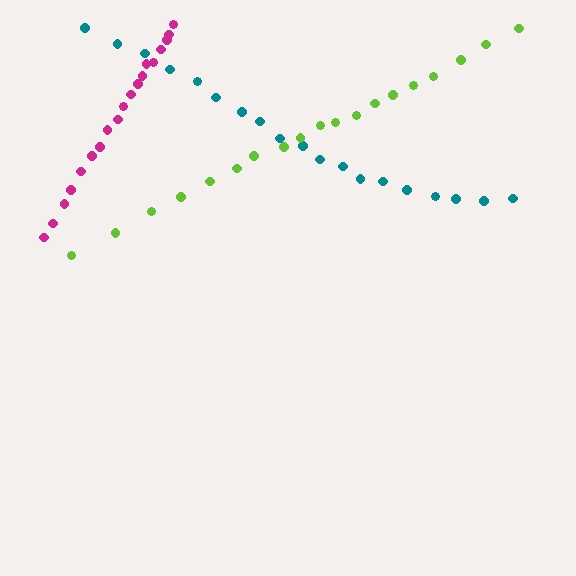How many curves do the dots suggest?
There are 3 distinct paths.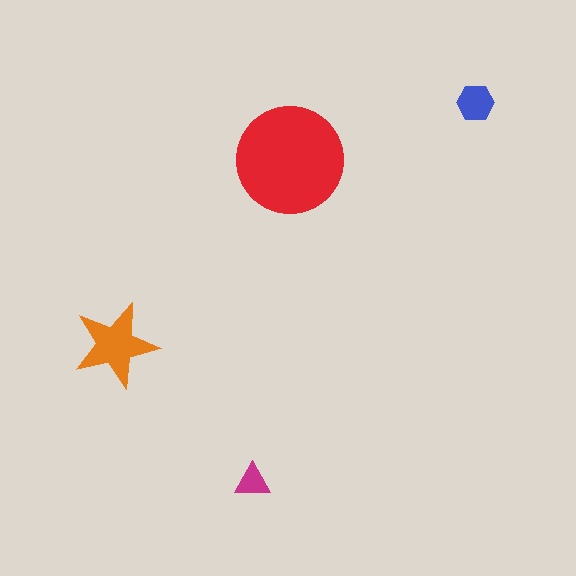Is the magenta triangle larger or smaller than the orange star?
Smaller.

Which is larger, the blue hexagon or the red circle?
The red circle.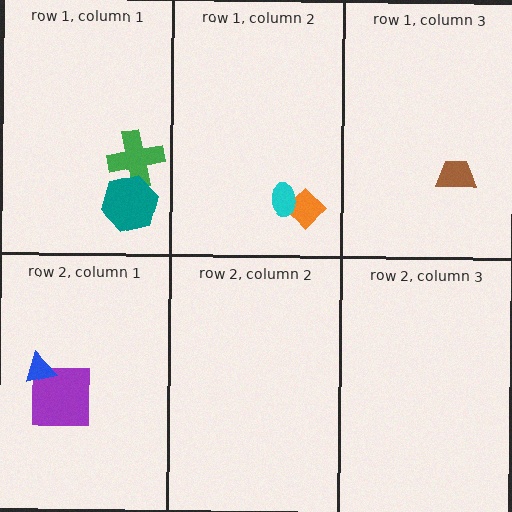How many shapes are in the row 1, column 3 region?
1.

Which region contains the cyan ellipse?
The row 1, column 2 region.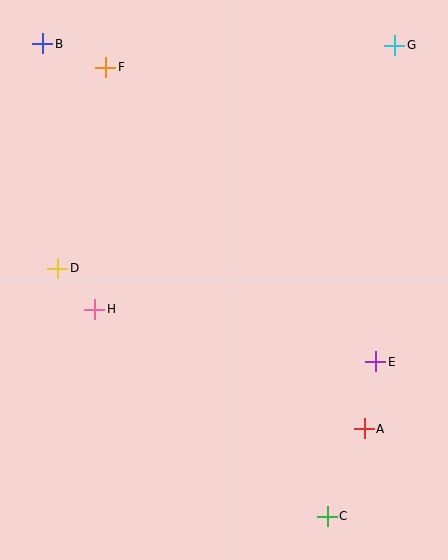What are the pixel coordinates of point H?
Point H is at (95, 309).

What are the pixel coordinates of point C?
Point C is at (327, 516).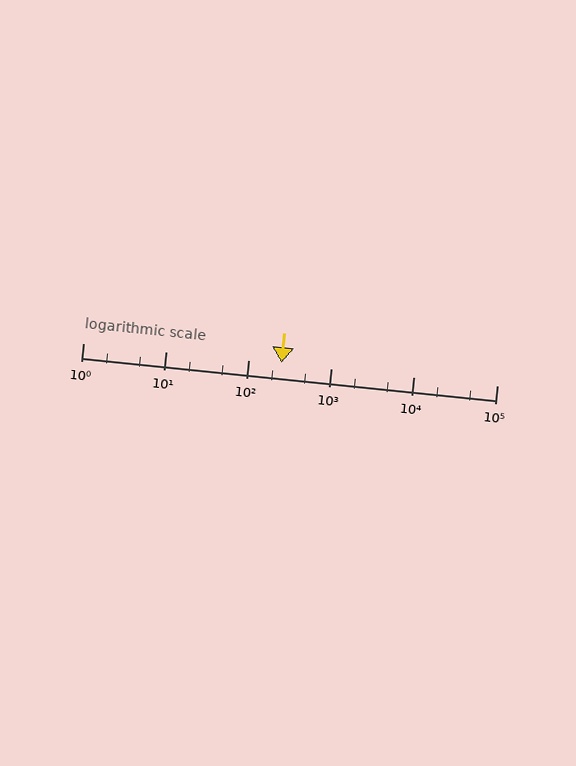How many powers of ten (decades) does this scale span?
The scale spans 5 decades, from 1 to 100000.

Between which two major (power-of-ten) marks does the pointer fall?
The pointer is between 100 and 1000.